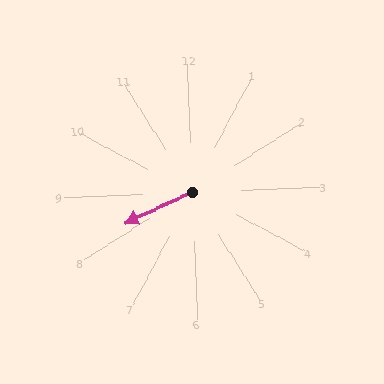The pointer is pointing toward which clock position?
Roughly 8 o'clock.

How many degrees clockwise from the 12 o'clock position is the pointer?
Approximately 247 degrees.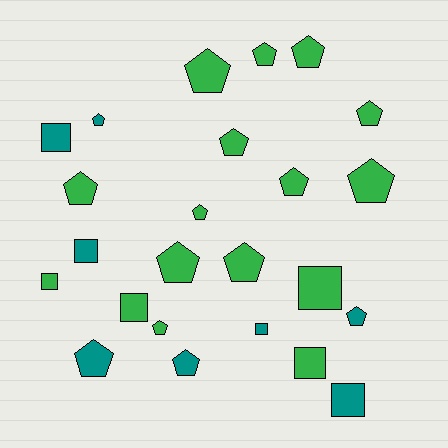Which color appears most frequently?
Green, with 16 objects.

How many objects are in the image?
There are 24 objects.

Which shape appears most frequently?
Pentagon, with 16 objects.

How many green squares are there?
There are 4 green squares.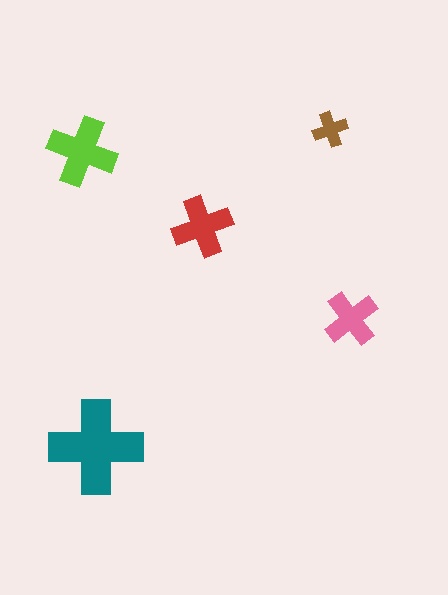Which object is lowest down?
The teal cross is bottommost.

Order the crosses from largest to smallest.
the teal one, the lime one, the red one, the pink one, the brown one.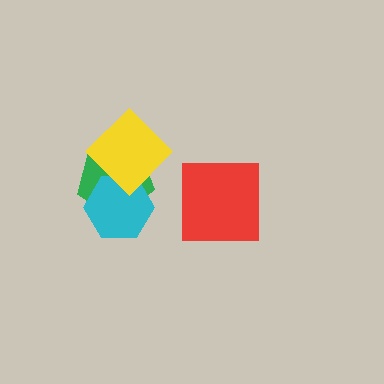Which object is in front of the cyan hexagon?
The yellow diamond is in front of the cyan hexagon.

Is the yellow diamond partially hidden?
No, no other shape covers it.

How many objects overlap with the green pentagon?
2 objects overlap with the green pentagon.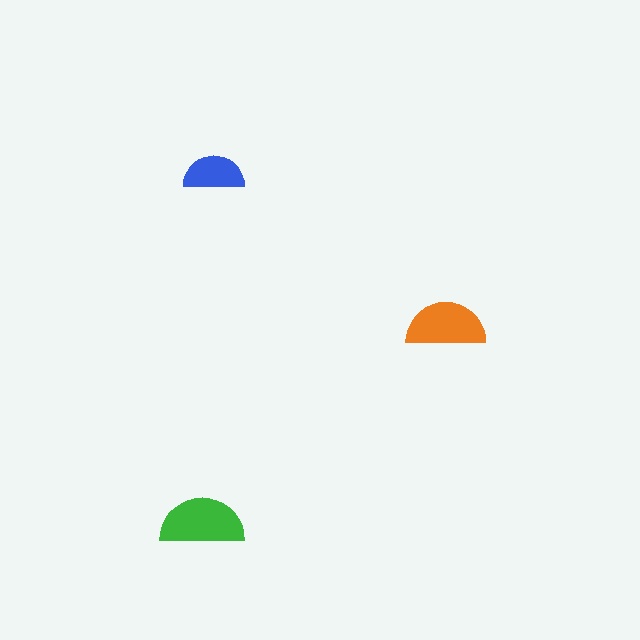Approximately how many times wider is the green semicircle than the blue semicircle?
About 1.5 times wider.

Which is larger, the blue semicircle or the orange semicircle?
The orange one.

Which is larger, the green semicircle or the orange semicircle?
The green one.